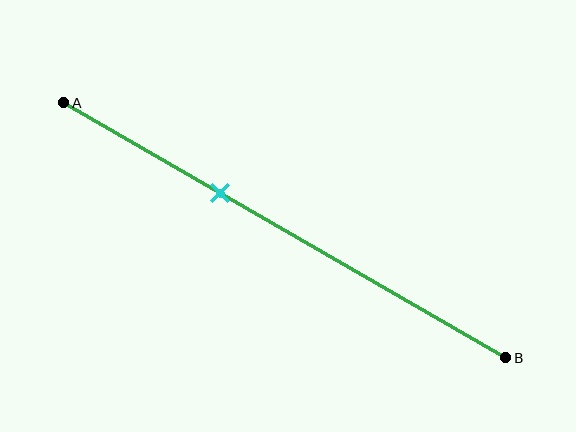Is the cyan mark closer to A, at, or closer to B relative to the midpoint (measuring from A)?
The cyan mark is closer to point A than the midpoint of segment AB.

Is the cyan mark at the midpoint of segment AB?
No, the mark is at about 35% from A, not at the 50% midpoint.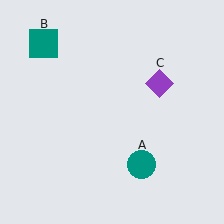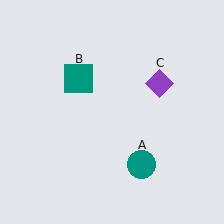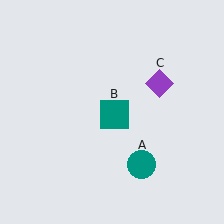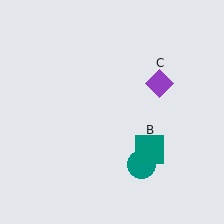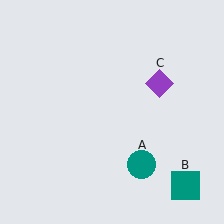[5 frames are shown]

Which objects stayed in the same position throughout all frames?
Teal circle (object A) and purple diamond (object C) remained stationary.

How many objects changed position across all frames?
1 object changed position: teal square (object B).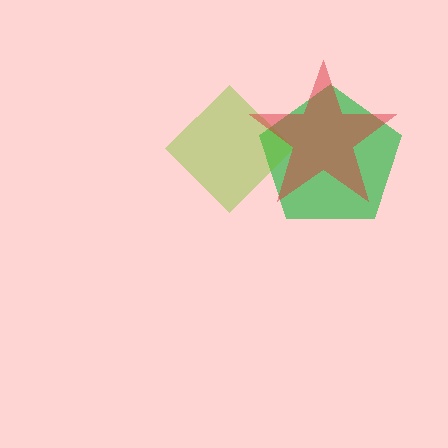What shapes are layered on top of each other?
The layered shapes are: a green pentagon, a lime diamond, a red star.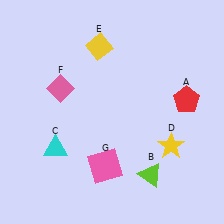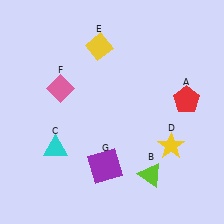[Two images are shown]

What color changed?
The square (G) changed from pink in Image 1 to purple in Image 2.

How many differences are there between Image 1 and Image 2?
There is 1 difference between the two images.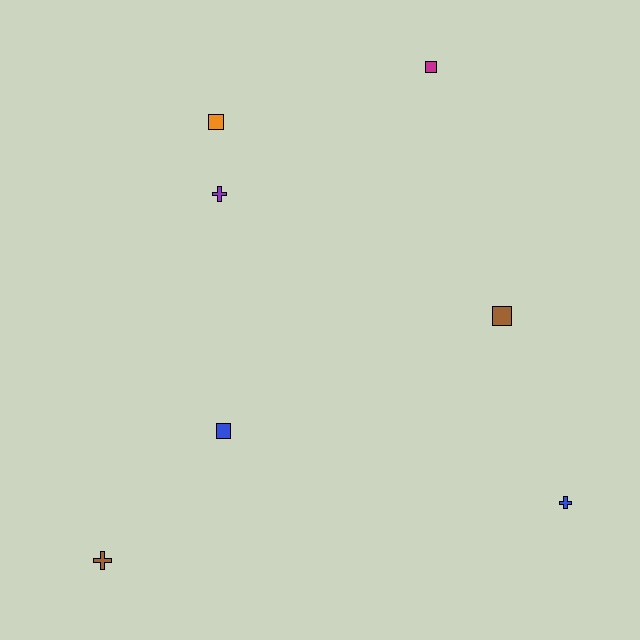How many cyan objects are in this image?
There are no cyan objects.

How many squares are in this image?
There are 4 squares.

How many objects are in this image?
There are 7 objects.